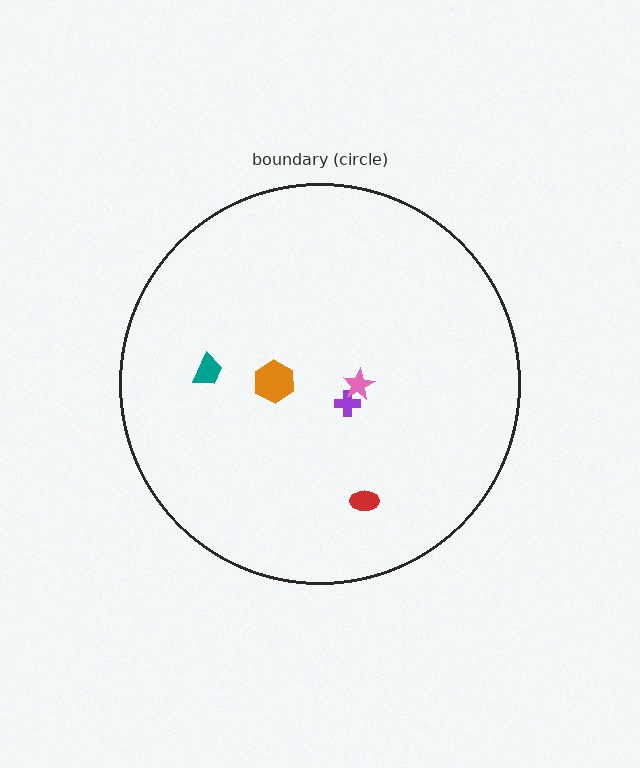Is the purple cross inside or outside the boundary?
Inside.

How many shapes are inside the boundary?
5 inside, 0 outside.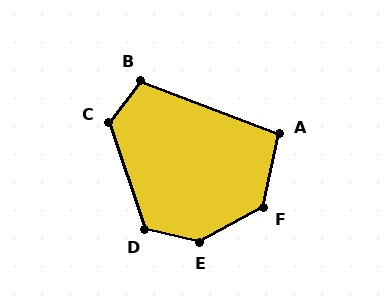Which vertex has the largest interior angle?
E, at approximately 137 degrees.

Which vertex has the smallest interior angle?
A, at approximately 99 degrees.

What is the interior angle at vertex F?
Approximately 131 degrees (obtuse).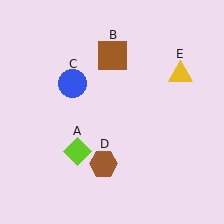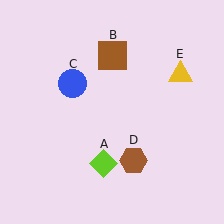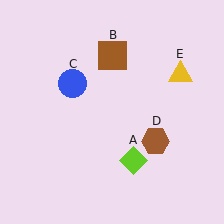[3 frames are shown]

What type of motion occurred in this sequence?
The lime diamond (object A), brown hexagon (object D) rotated counterclockwise around the center of the scene.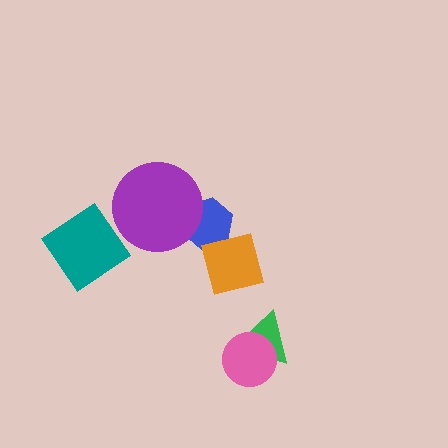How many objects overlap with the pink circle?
1 object overlaps with the pink circle.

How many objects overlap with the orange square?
0 objects overlap with the orange square.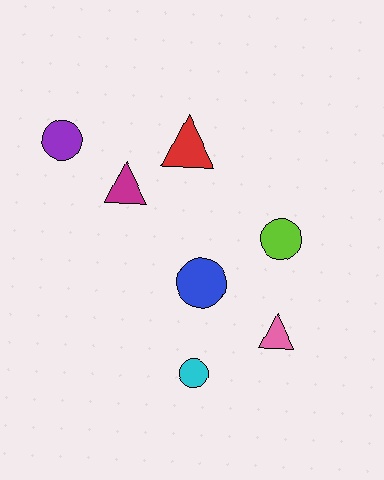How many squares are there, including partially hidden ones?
There are no squares.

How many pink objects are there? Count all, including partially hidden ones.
There is 1 pink object.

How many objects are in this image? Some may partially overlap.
There are 7 objects.